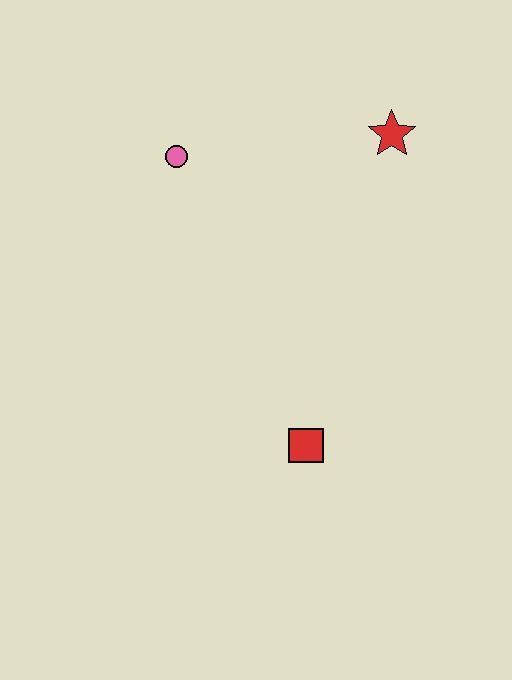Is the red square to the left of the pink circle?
No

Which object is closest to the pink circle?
The red star is closest to the pink circle.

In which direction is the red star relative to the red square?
The red star is above the red square.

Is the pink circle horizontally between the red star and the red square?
No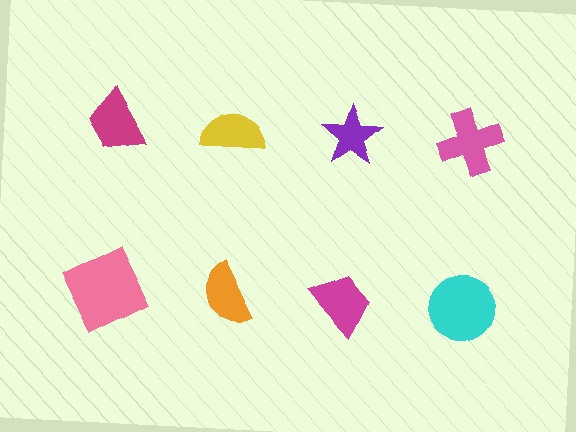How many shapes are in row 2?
4 shapes.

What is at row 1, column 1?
A magenta trapezoid.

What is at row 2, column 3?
A magenta trapezoid.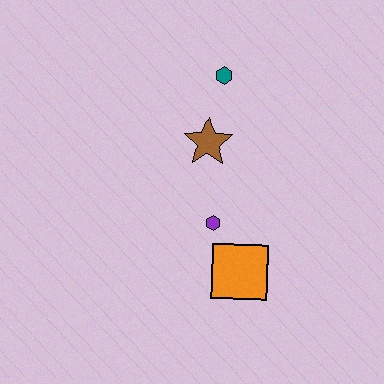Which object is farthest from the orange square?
The teal hexagon is farthest from the orange square.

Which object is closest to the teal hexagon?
The brown star is closest to the teal hexagon.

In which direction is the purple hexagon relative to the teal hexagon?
The purple hexagon is below the teal hexagon.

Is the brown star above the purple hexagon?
Yes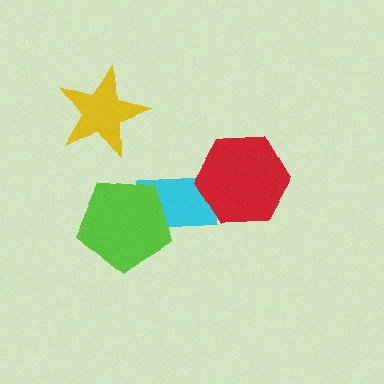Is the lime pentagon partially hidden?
No, no other shape covers it.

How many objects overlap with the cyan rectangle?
2 objects overlap with the cyan rectangle.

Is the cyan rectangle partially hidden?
Yes, it is partially covered by another shape.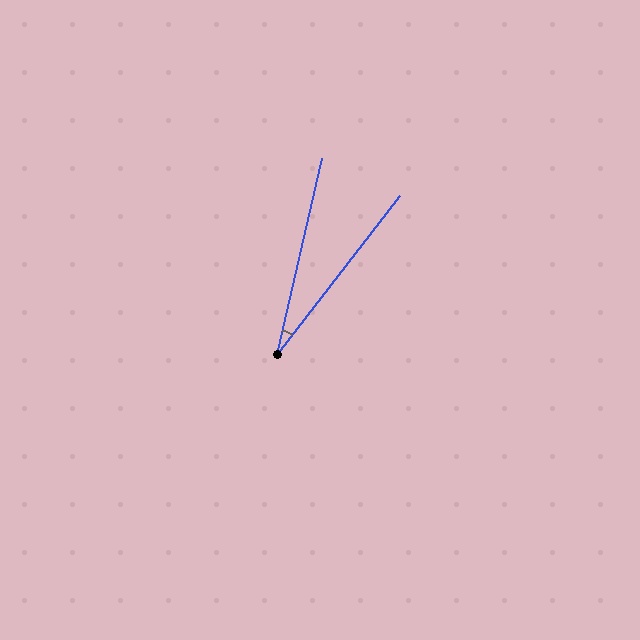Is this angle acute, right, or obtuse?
It is acute.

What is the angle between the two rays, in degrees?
Approximately 25 degrees.